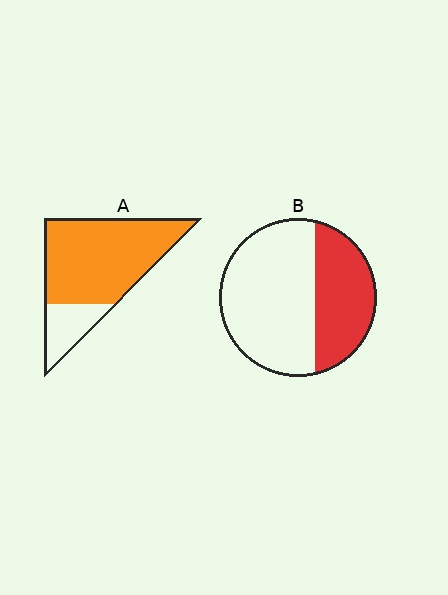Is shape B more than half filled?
No.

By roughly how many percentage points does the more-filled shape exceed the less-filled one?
By roughly 40 percentage points (A over B).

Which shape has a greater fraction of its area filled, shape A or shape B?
Shape A.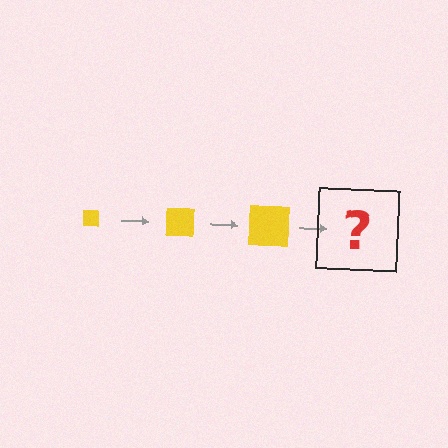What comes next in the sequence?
The next element should be a yellow square, larger than the previous one.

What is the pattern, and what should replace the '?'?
The pattern is that the square gets progressively larger each step. The '?' should be a yellow square, larger than the previous one.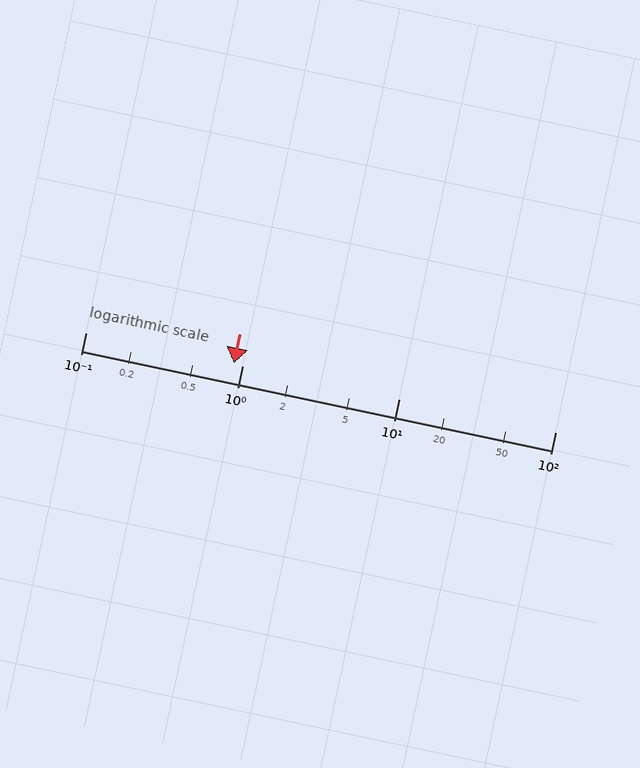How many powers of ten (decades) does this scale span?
The scale spans 3 decades, from 0.1 to 100.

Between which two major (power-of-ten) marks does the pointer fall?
The pointer is between 0.1 and 1.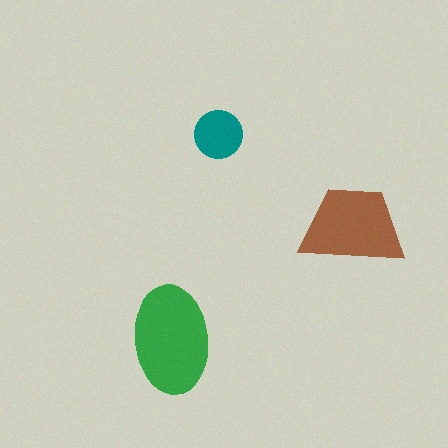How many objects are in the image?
There are 3 objects in the image.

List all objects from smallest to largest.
The teal circle, the brown trapezoid, the green ellipse.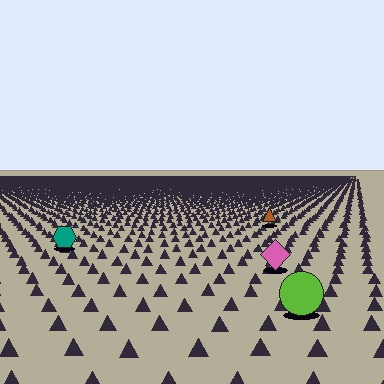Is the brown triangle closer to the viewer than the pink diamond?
No. The pink diamond is closer — you can tell from the texture gradient: the ground texture is coarser near it.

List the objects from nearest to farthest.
From nearest to farthest: the lime circle, the pink diamond, the teal hexagon, the brown triangle.